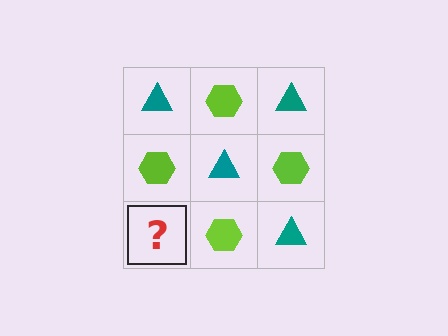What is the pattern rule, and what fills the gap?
The rule is that it alternates teal triangle and lime hexagon in a checkerboard pattern. The gap should be filled with a teal triangle.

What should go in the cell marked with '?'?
The missing cell should contain a teal triangle.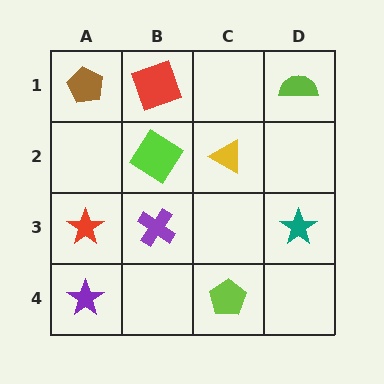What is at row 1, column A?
A brown pentagon.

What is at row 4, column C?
A lime pentagon.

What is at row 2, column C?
A yellow triangle.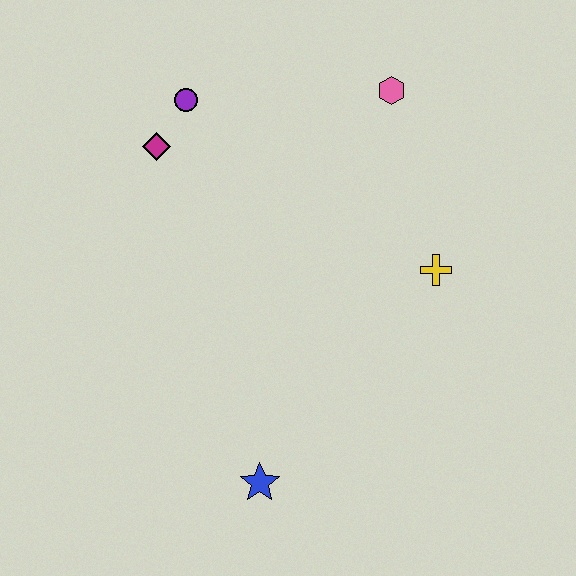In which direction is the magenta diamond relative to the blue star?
The magenta diamond is above the blue star.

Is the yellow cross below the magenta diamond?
Yes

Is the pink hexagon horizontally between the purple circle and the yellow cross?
Yes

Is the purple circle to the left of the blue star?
Yes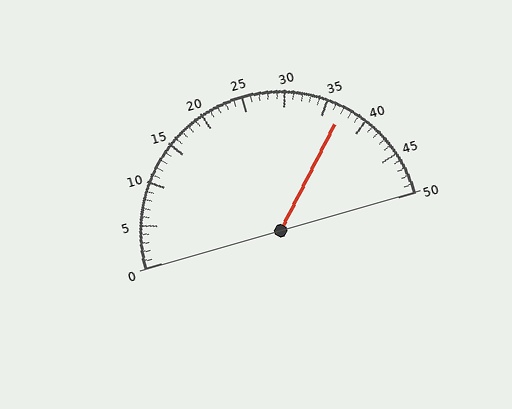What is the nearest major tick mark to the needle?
The nearest major tick mark is 35.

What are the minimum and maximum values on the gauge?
The gauge ranges from 0 to 50.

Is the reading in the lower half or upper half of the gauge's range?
The reading is in the upper half of the range (0 to 50).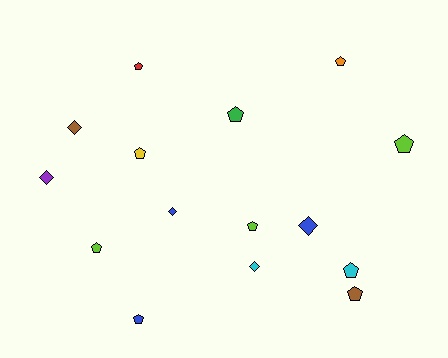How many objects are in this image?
There are 15 objects.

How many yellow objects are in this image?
There is 1 yellow object.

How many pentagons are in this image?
There are 10 pentagons.